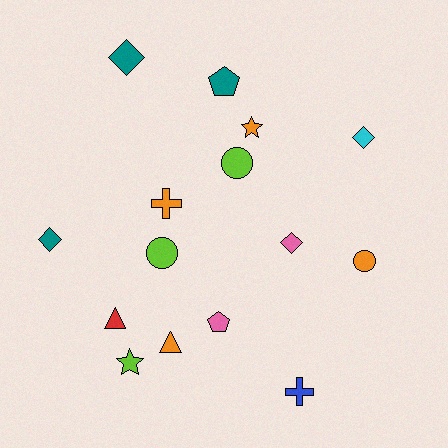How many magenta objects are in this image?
There are no magenta objects.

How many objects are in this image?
There are 15 objects.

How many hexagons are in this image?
There are no hexagons.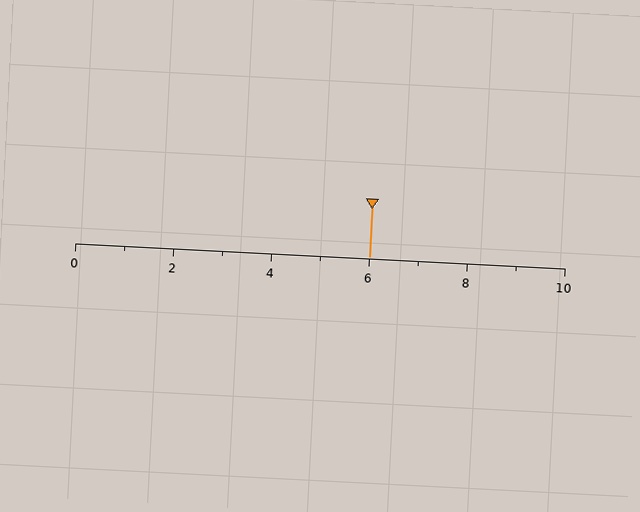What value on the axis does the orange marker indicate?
The marker indicates approximately 6.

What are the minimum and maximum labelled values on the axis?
The axis runs from 0 to 10.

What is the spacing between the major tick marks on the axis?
The major ticks are spaced 2 apart.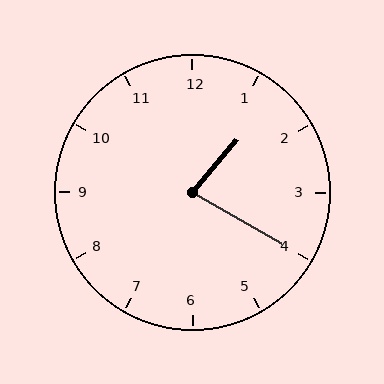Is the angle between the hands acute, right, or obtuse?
It is acute.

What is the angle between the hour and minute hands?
Approximately 80 degrees.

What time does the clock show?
1:20.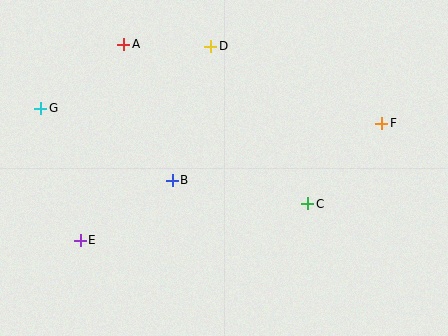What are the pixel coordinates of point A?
Point A is at (124, 44).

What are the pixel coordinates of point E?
Point E is at (80, 240).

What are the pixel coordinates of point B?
Point B is at (172, 180).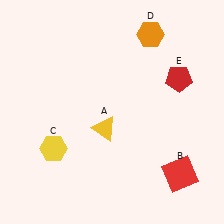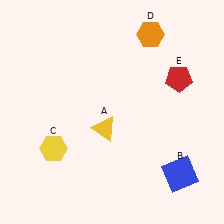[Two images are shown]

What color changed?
The square (B) changed from red in Image 1 to blue in Image 2.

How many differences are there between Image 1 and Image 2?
There is 1 difference between the two images.